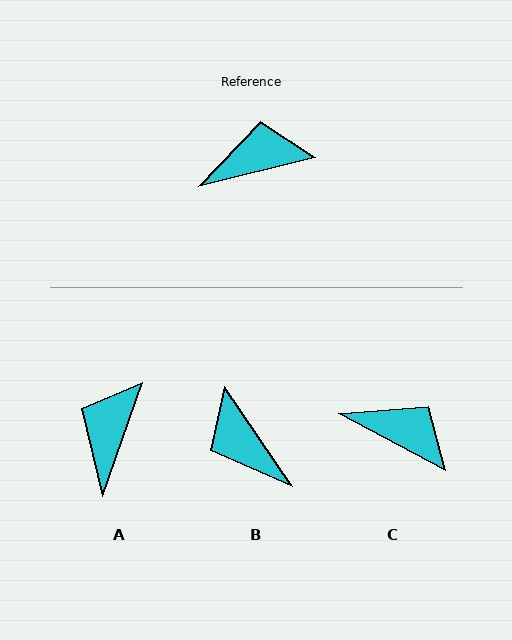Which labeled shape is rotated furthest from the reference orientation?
B, about 110 degrees away.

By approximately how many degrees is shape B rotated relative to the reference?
Approximately 110 degrees counter-clockwise.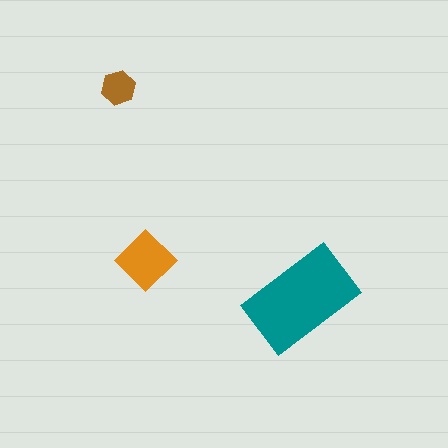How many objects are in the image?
There are 3 objects in the image.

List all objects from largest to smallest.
The teal rectangle, the orange diamond, the brown hexagon.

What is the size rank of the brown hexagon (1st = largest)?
3rd.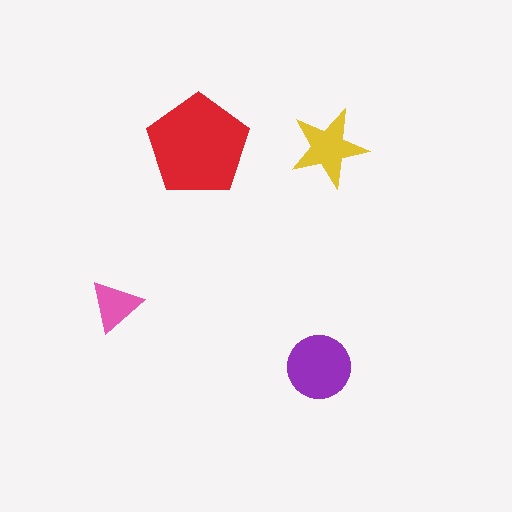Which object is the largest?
The red pentagon.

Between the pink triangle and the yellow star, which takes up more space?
The yellow star.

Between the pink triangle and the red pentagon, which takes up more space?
The red pentagon.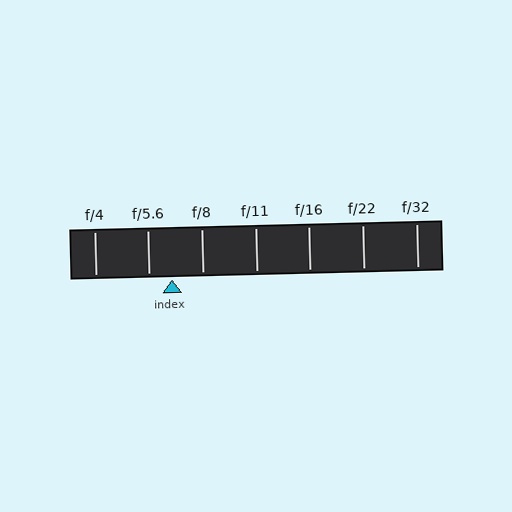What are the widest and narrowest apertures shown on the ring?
The widest aperture shown is f/4 and the narrowest is f/32.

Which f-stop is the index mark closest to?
The index mark is closest to f/5.6.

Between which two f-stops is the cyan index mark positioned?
The index mark is between f/5.6 and f/8.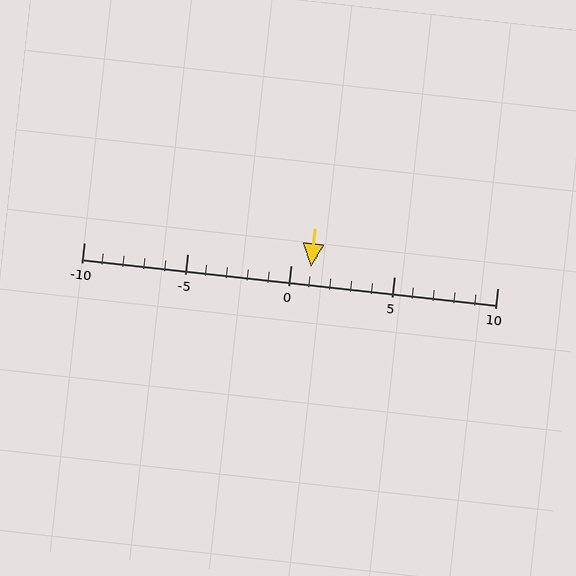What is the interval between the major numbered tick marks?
The major tick marks are spaced 5 units apart.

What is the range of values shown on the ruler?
The ruler shows values from -10 to 10.